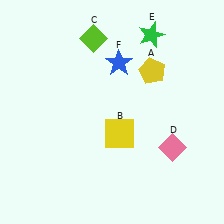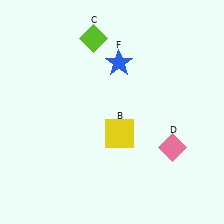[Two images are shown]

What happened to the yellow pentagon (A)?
The yellow pentagon (A) was removed in Image 2. It was in the top-right area of Image 1.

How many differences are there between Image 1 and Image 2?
There are 2 differences between the two images.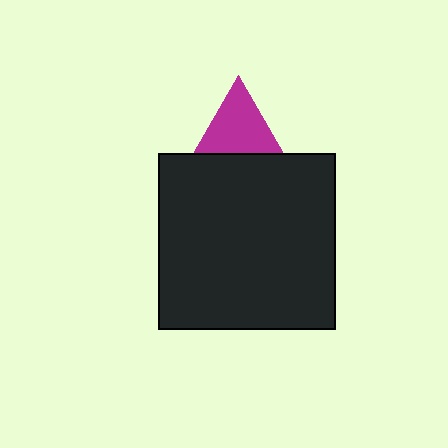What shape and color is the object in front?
The object in front is a black square.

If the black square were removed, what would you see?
You would see the complete magenta triangle.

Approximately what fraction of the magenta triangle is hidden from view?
Roughly 51% of the magenta triangle is hidden behind the black square.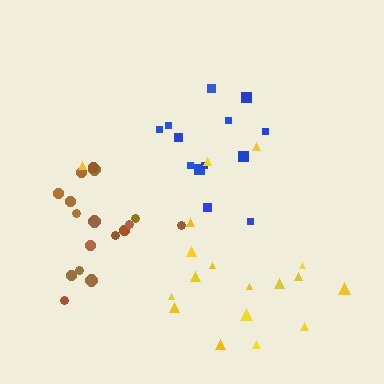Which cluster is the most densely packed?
Brown.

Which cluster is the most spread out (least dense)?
Yellow.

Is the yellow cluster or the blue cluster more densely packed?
Blue.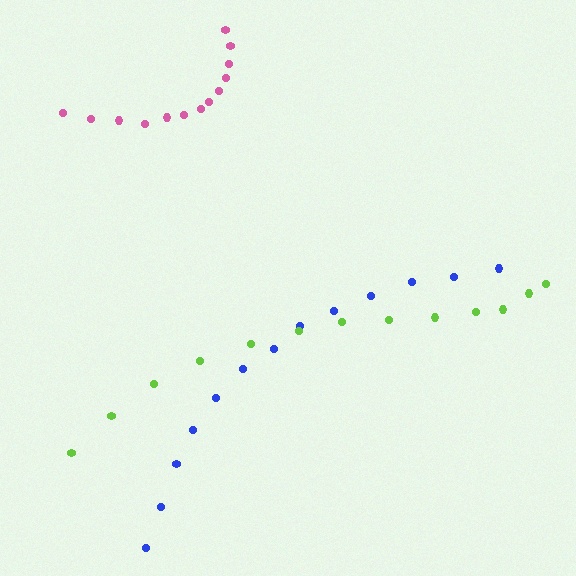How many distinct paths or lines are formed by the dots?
There are 3 distinct paths.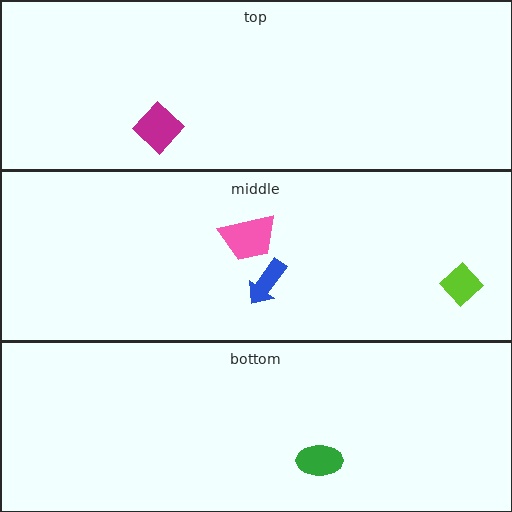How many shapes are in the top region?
1.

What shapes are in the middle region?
The blue arrow, the lime diamond, the pink trapezoid.